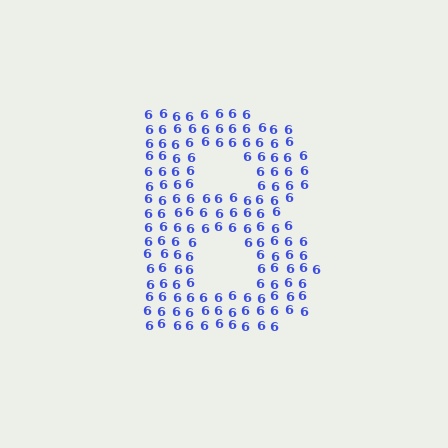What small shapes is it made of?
It is made of small digit 6's.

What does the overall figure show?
The overall figure shows the letter B.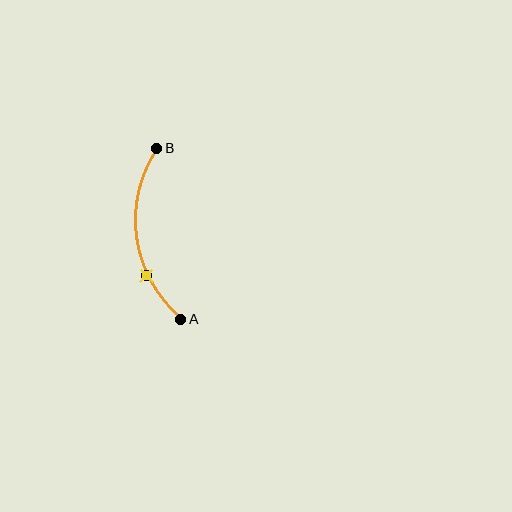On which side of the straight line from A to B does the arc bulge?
The arc bulges to the left of the straight line connecting A and B.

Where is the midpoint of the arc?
The arc midpoint is the point on the curve farthest from the straight line joining A and B. It sits to the left of that line.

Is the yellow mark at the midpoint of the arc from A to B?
No. The yellow mark lies on the arc but is closer to endpoint A. The arc midpoint would be at the point on the curve equidistant along the arc from both A and B.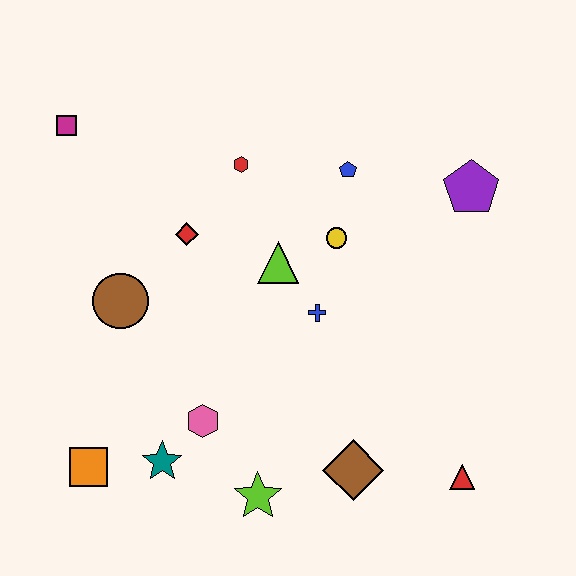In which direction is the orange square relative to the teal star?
The orange square is to the left of the teal star.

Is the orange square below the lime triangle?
Yes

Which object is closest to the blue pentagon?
The yellow circle is closest to the blue pentagon.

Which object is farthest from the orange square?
The purple pentagon is farthest from the orange square.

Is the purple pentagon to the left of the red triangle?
No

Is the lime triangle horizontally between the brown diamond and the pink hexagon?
Yes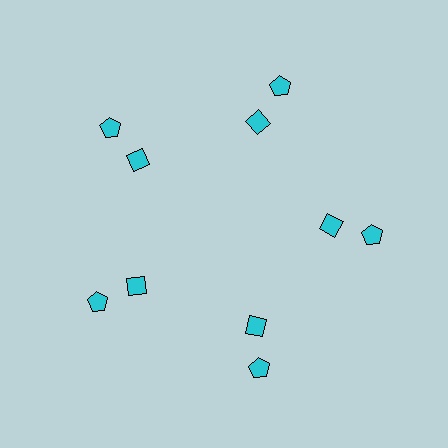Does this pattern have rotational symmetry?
Yes, this pattern has 5-fold rotational symmetry. It looks the same after rotating 72 degrees around the center.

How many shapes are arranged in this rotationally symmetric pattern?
There are 10 shapes, arranged in 5 groups of 2.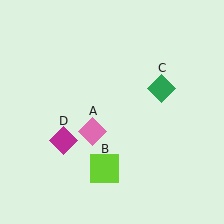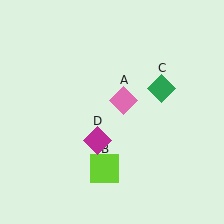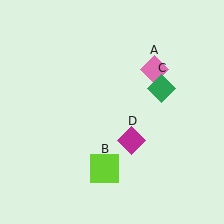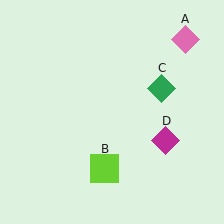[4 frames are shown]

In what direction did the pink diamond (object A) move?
The pink diamond (object A) moved up and to the right.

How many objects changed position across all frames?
2 objects changed position: pink diamond (object A), magenta diamond (object D).